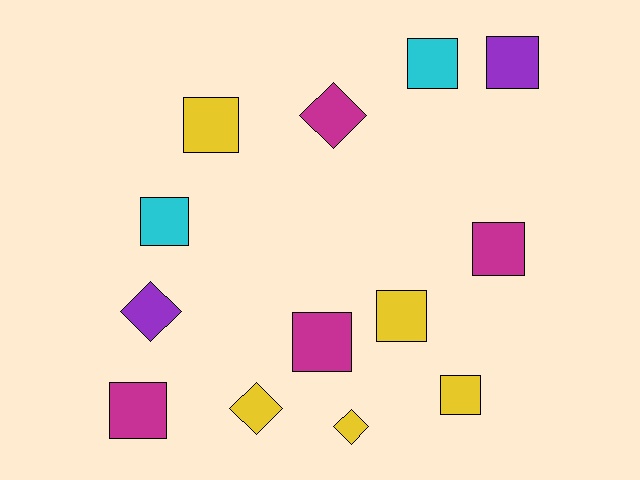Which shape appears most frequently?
Square, with 9 objects.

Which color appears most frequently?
Yellow, with 5 objects.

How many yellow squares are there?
There are 3 yellow squares.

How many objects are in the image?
There are 13 objects.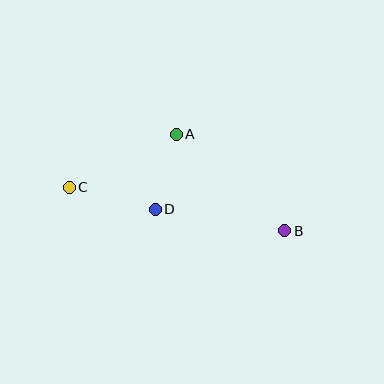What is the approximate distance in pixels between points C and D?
The distance between C and D is approximately 89 pixels.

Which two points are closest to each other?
Points A and D are closest to each other.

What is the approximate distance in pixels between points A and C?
The distance between A and C is approximately 119 pixels.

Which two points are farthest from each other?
Points B and C are farthest from each other.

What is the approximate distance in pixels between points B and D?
The distance between B and D is approximately 131 pixels.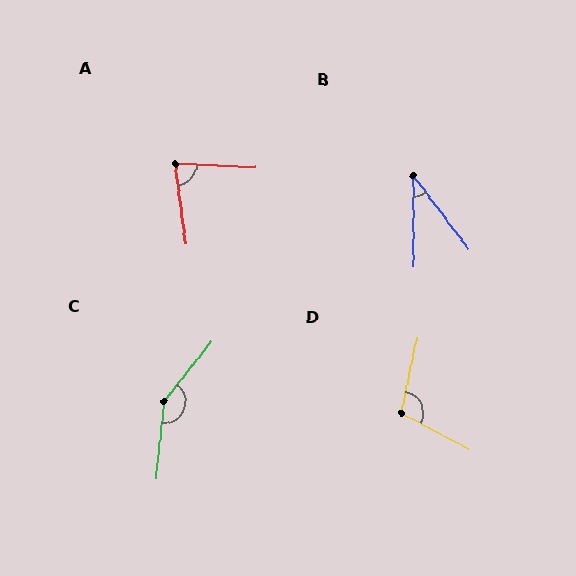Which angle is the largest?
C, at approximately 147 degrees.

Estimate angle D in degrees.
Approximately 106 degrees.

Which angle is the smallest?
B, at approximately 37 degrees.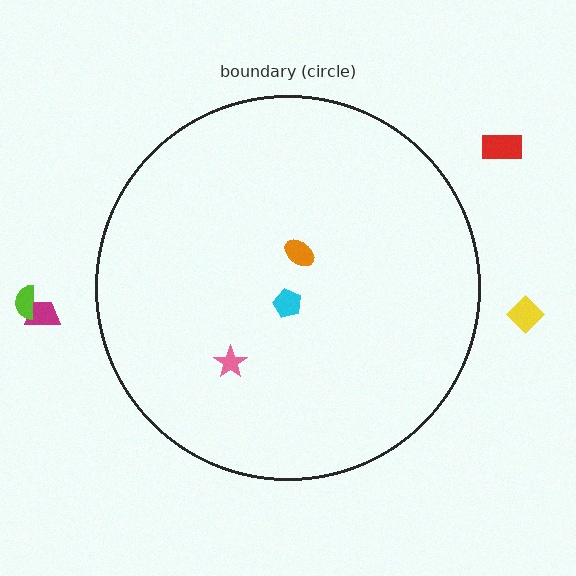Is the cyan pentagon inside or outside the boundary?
Inside.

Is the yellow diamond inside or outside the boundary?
Outside.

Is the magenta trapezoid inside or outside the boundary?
Outside.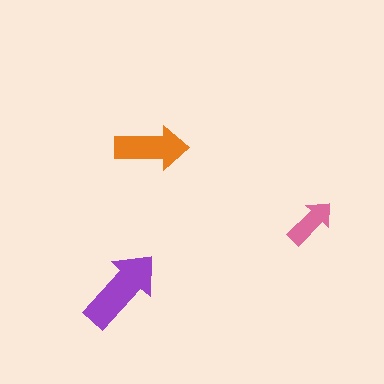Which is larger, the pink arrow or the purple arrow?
The purple one.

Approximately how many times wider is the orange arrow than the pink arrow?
About 1.5 times wider.